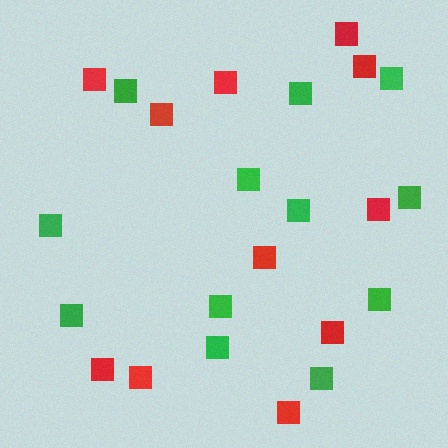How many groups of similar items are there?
There are 2 groups: one group of red squares (11) and one group of green squares (12).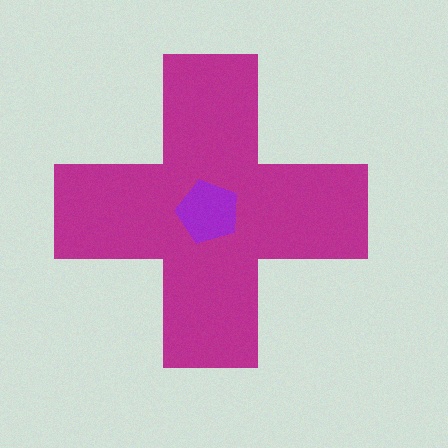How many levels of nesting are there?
2.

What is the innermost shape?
The purple pentagon.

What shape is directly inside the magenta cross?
The purple pentagon.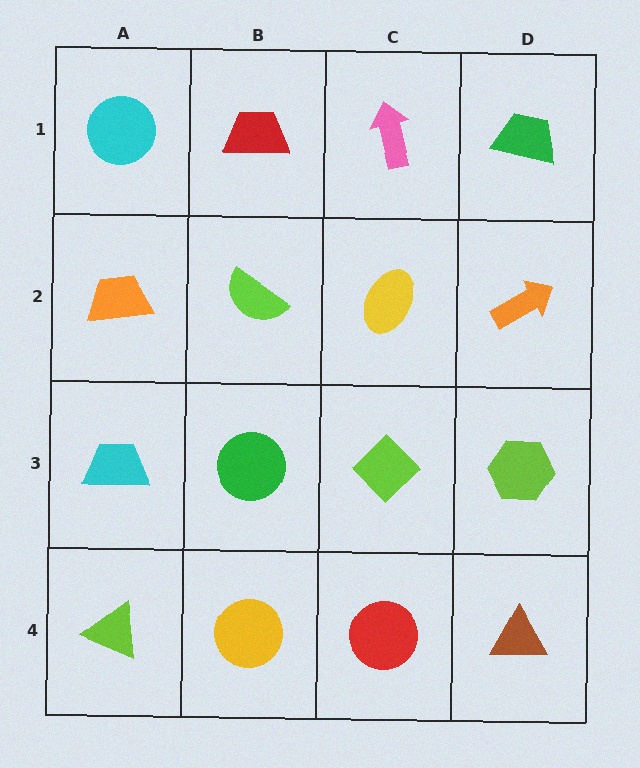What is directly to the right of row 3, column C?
A lime hexagon.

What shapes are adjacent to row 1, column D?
An orange arrow (row 2, column D), a pink arrow (row 1, column C).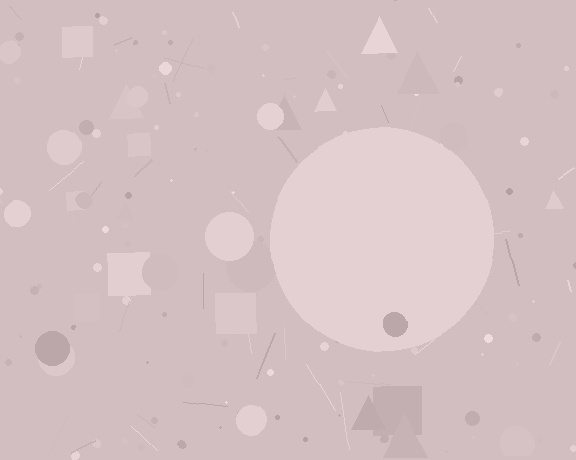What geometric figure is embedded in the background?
A circle is embedded in the background.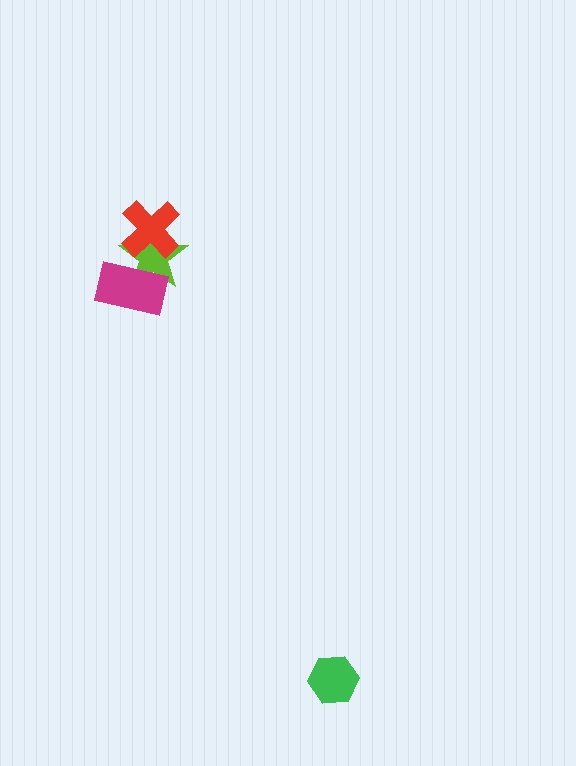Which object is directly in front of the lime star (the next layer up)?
The red cross is directly in front of the lime star.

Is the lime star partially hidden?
Yes, it is partially covered by another shape.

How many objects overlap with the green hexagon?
0 objects overlap with the green hexagon.